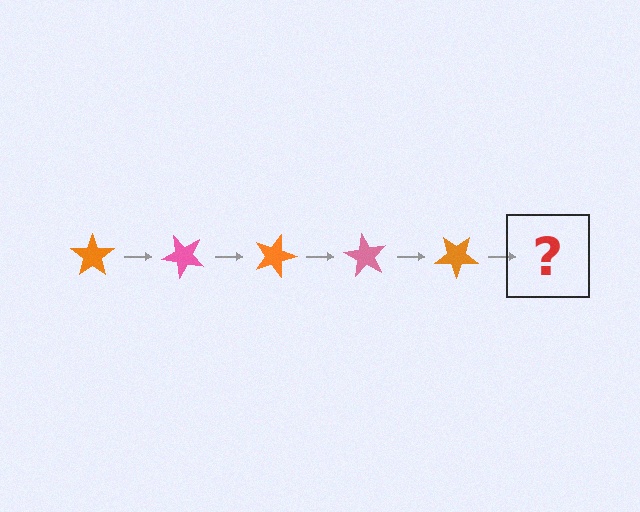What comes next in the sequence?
The next element should be a pink star, rotated 225 degrees from the start.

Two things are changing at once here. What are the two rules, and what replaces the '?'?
The two rules are that it rotates 45 degrees each step and the color cycles through orange and pink. The '?' should be a pink star, rotated 225 degrees from the start.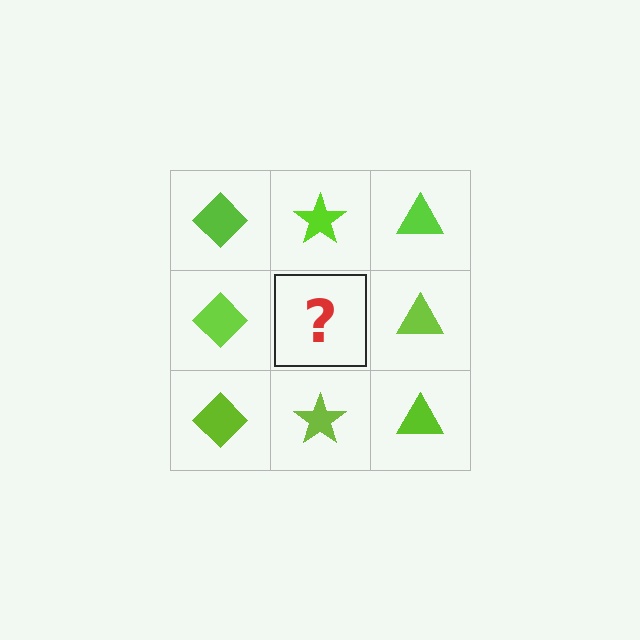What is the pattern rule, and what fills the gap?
The rule is that each column has a consistent shape. The gap should be filled with a lime star.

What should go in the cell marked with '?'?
The missing cell should contain a lime star.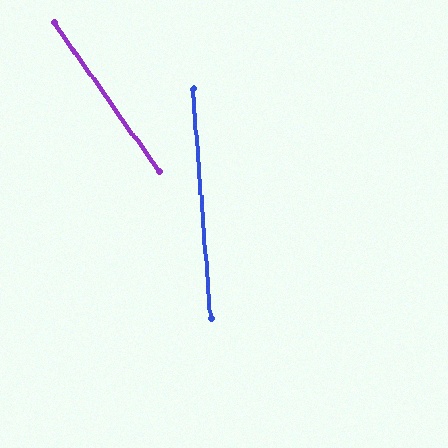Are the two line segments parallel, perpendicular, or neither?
Neither parallel nor perpendicular — they differ by about 31°.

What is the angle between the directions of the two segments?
Approximately 31 degrees.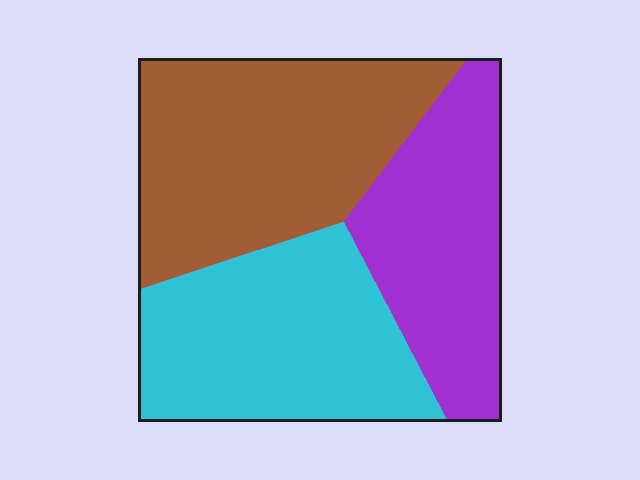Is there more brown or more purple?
Brown.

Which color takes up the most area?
Brown, at roughly 40%.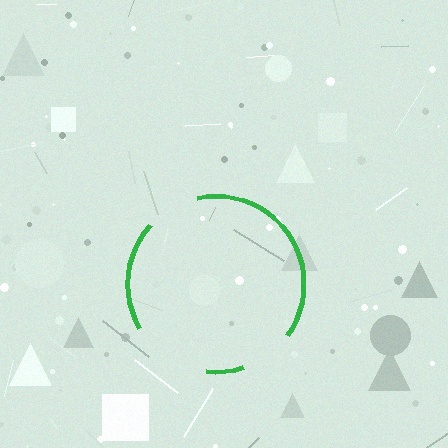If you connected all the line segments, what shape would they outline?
They would outline a circle.